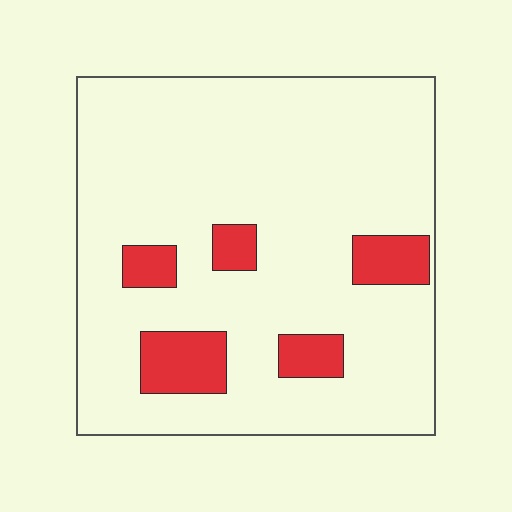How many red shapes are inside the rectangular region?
5.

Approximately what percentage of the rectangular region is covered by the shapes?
Approximately 15%.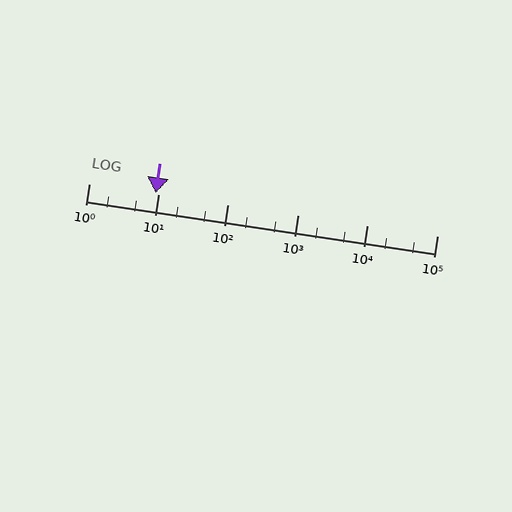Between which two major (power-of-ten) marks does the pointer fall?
The pointer is between 1 and 10.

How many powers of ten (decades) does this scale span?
The scale spans 5 decades, from 1 to 100000.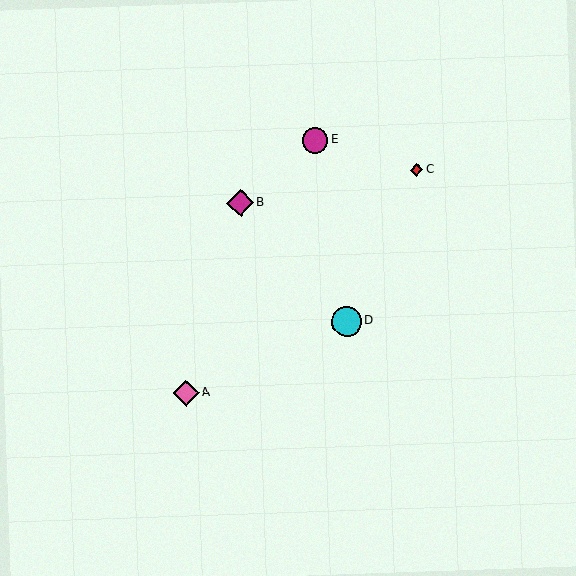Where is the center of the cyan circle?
The center of the cyan circle is at (346, 321).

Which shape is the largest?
The cyan circle (labeled D) is the largest.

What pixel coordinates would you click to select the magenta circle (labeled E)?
Click at (315, 140) to select the magenta circle E.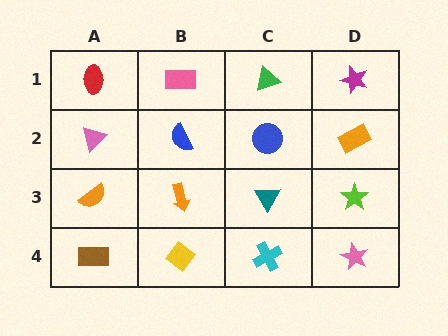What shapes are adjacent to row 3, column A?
A pink triangle (row 2, column A), a brown rectangle (row 4, column A), an orange arrow (row 3, column B).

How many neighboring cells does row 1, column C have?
3.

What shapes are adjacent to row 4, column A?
An orange semicircle (row 3, column A), a yellow diamond (row 4, column B).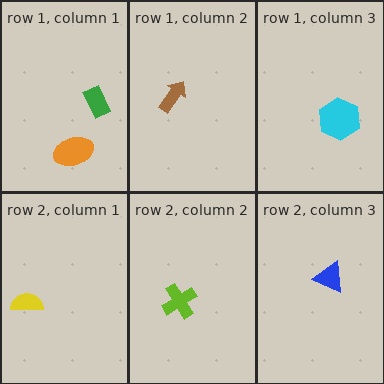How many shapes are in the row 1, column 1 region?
2.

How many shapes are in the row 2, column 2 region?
1.